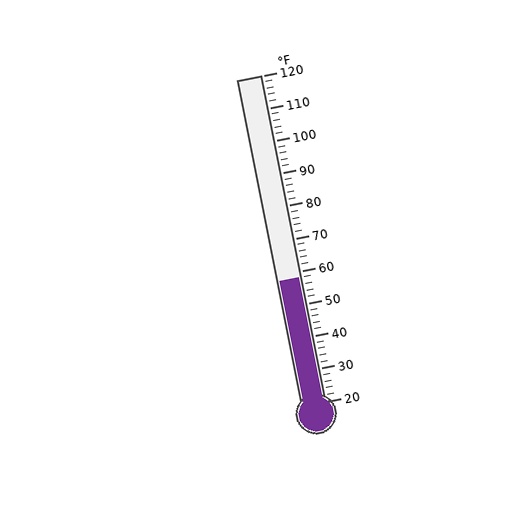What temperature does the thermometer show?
The thermometer shows approximately 58°F.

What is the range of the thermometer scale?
The thermometer scale ranges from 20°F to 120°F.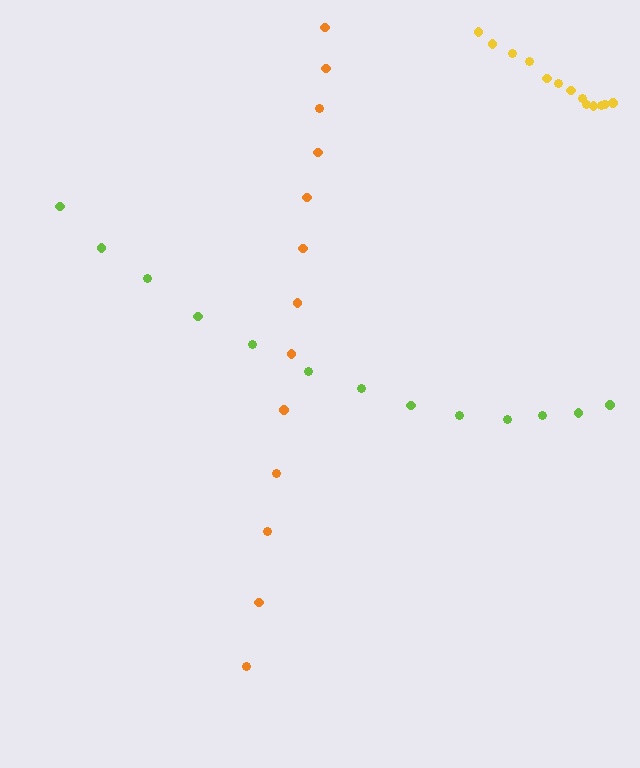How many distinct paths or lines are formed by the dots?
There are 3 distinct paths.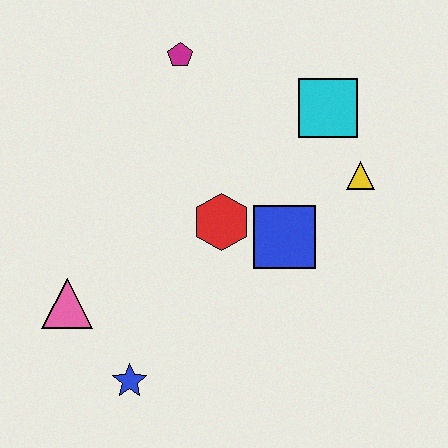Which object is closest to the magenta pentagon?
The cyan square is closest to the magenta pentagon.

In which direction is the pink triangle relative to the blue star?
The pink triangle is above the blue star.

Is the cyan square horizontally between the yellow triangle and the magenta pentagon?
Yes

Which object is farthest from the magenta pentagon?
The blue star is farthest from the magenta pentagon.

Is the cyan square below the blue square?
No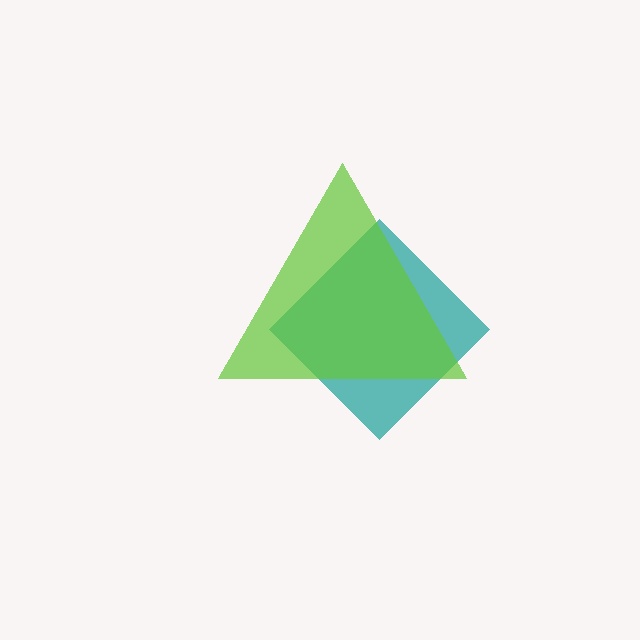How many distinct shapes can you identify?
There are 2 distinct shapes: a teal diamond, a lime triangle.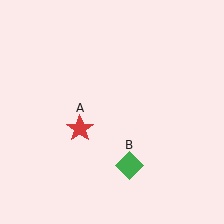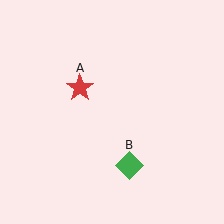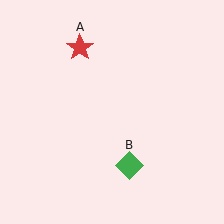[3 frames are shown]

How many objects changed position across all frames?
1 object changed position: red star (object A).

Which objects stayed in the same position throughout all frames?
Green diamond (object B) remained stationary.